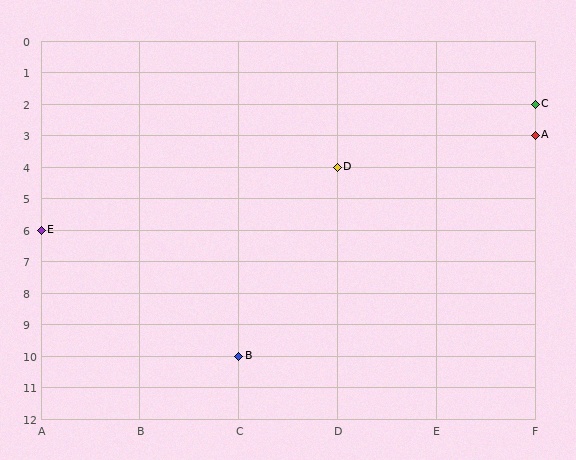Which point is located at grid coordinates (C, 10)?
Point B is at (C, 10).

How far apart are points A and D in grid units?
Points A and D are 2 columns and 1 row apart (about 2.2 grid units diagonally).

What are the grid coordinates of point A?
Point A is at grid coordinates (F, 3).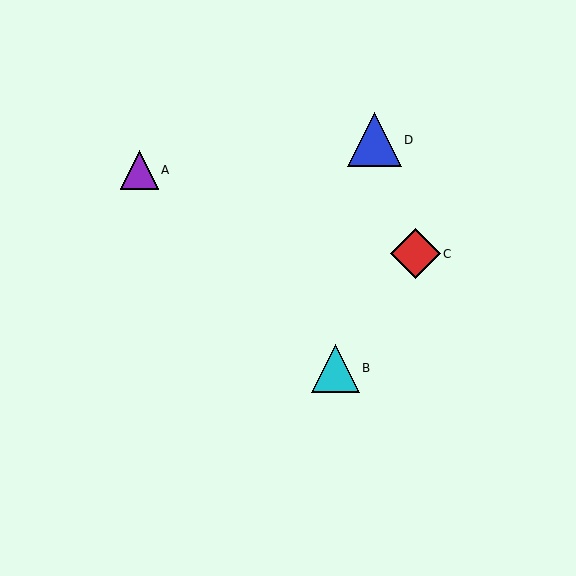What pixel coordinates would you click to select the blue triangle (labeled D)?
Click at (374, 140) to select the blue triangle D.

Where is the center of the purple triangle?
The center of the purple triangle is at (139, 170).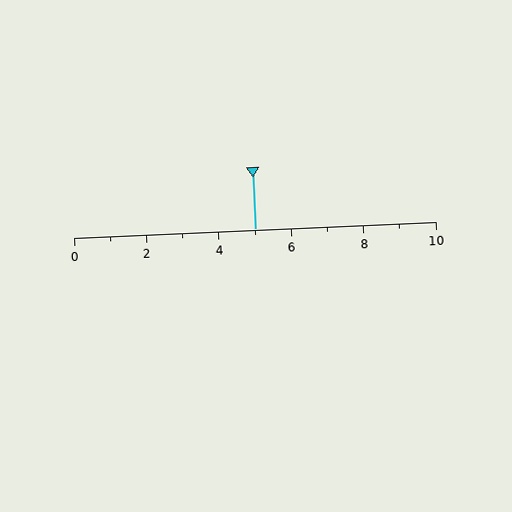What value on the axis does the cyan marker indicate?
The marker indicates approximately 5.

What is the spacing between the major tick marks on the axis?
The major ticks are spaced 2 apart.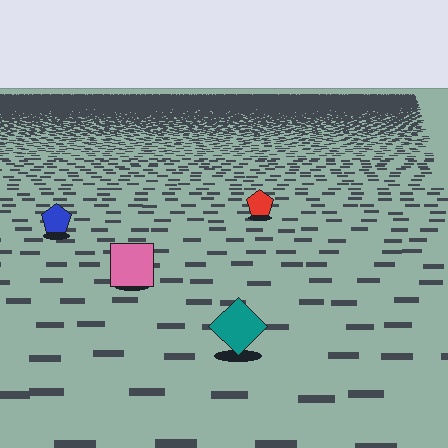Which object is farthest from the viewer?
The red pentagon is farthest from the viewer. It appears smaller and the ground texture around it is denser.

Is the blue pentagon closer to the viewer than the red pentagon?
Yes. The blue pentagon is closer — you can tell from the texture gradient: the ground texture is coarser near it.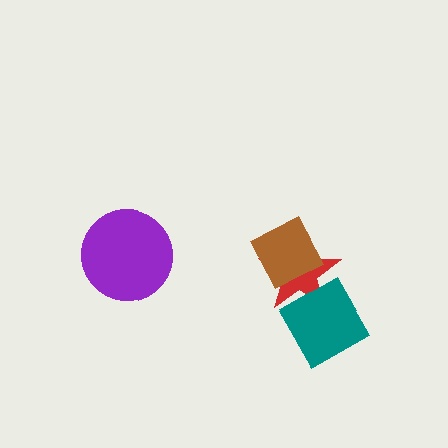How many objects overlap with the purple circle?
0 objects overlap with the purple circle.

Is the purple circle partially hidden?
No, no other shape covers it.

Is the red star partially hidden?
Yes, it is partially covered by another shape.